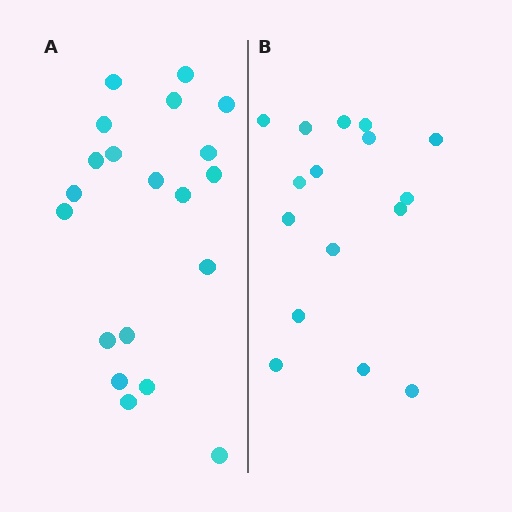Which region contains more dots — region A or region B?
Region A (the left region) has more dots.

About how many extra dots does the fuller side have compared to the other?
Region A has about 4 more dots than region B.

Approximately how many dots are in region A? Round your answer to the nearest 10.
About 20 dots.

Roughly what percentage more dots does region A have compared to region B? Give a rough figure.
About 25% more.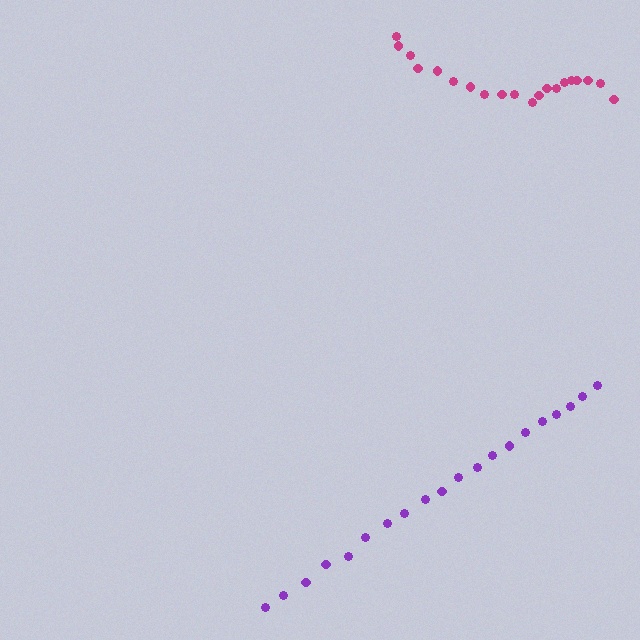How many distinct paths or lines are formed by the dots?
There are 2 distinct paths.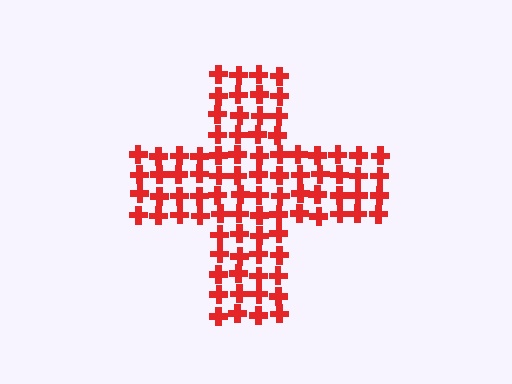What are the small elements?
The small elements are crosses.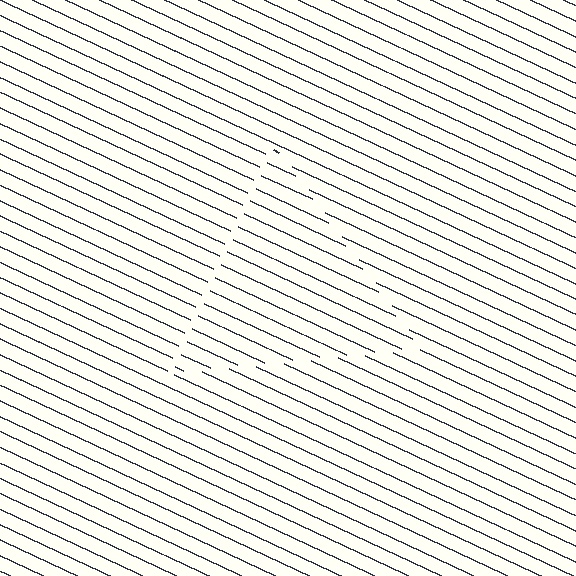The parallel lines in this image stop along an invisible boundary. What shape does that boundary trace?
An illusory triangle. The interior of the shape contains the same grating, shifted by half a period — the contour is defined by the phase discontinuity where line-ends from the inner and outer gratings abut.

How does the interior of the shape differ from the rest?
The interior of the shape contains the same grating, shifted by half a period — the contour is defined by the phase discontinuity where line-ends from the inner and outer gratings abut.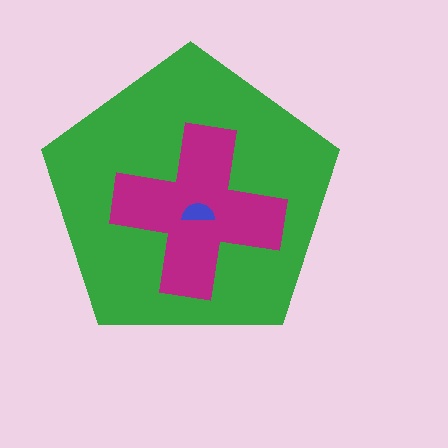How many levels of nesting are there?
3.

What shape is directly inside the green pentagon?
The magenta cross.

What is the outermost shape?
The green pentagon.